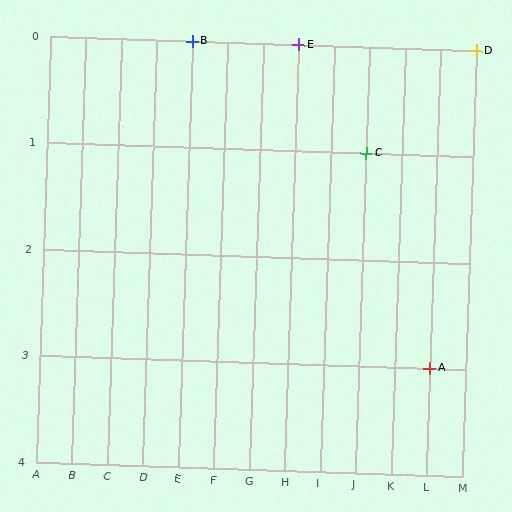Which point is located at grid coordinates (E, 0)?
Point B is at (E, 0).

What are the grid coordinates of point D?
Point D is at grid coordinates (M, 0).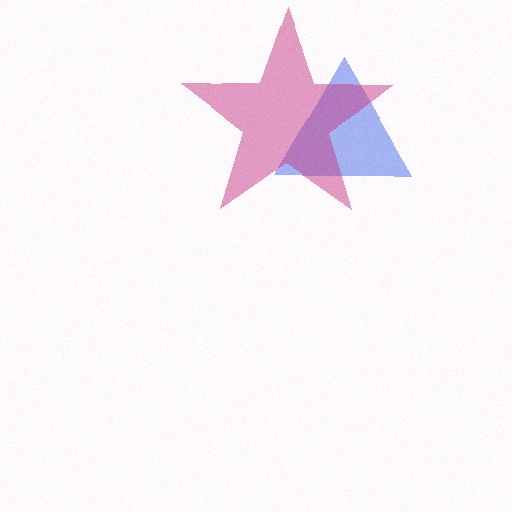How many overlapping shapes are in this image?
There are 2 overlapping shapes in the image.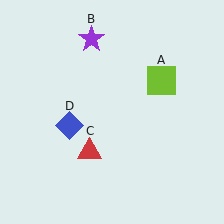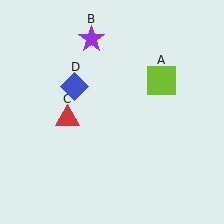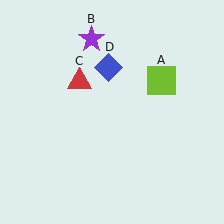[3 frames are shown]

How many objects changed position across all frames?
2 objects changed position: red triangle (object C), blue diamond (object D).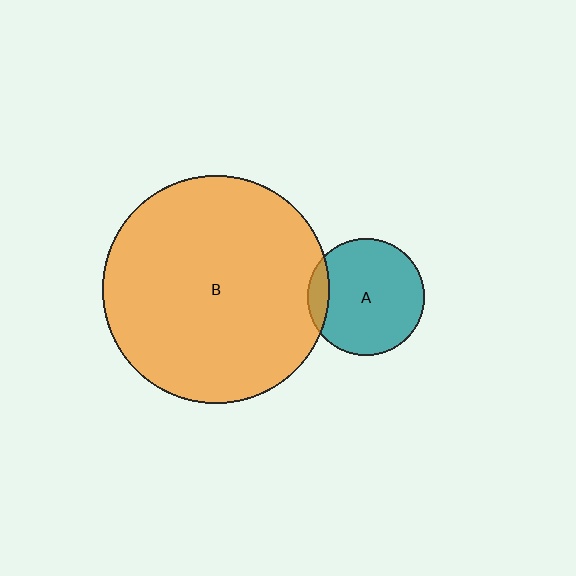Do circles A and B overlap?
Yes.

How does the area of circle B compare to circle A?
Approximately 3.8 times.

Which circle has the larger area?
Circle B (orange).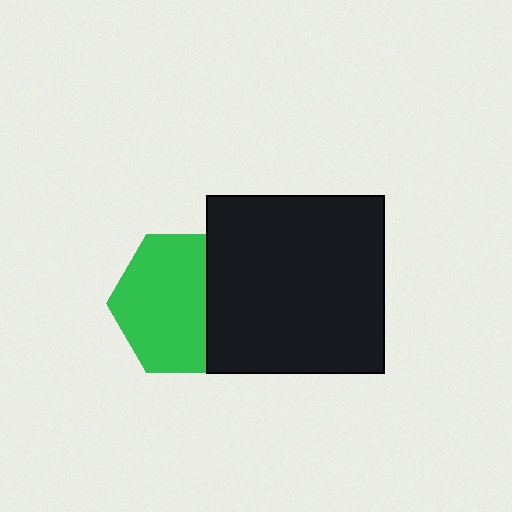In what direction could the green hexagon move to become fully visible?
The green hexagon could move left. That would shift it out from behind the black square entirely.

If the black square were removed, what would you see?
You would see the complete green hexagon.